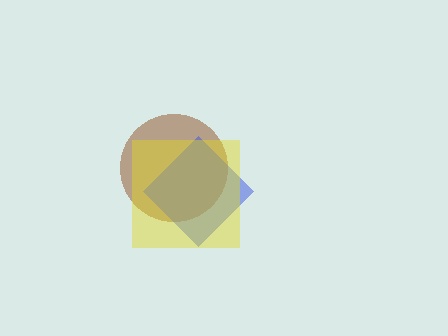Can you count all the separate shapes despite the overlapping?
Yes, there are 3 separate shapes.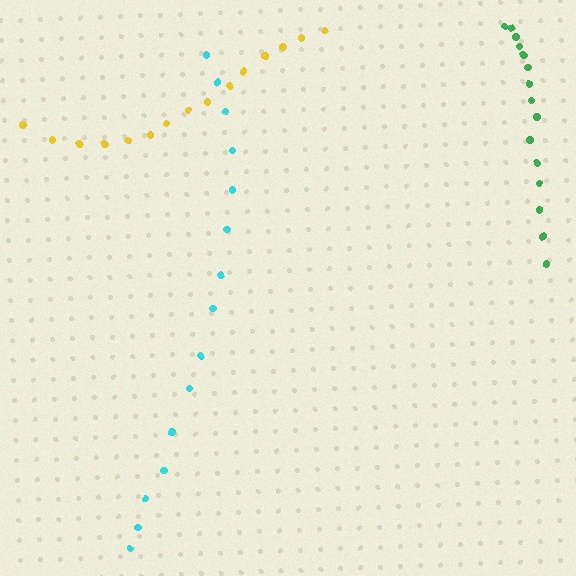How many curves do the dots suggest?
There are 3 distinct paths.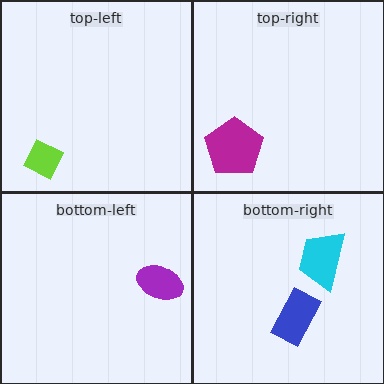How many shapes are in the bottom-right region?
2.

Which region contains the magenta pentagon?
The top-right region.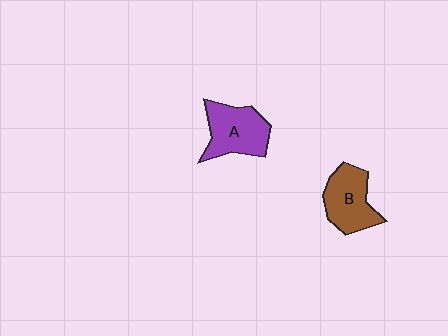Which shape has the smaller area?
Shape B (brown).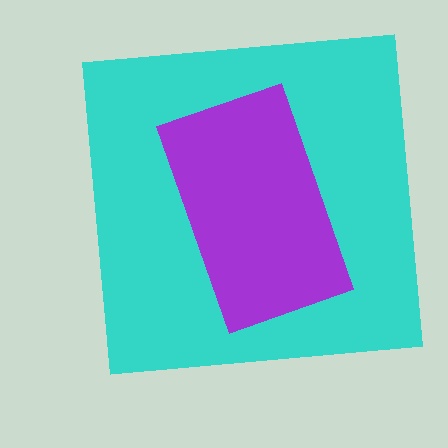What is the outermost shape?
The cyan square.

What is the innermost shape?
The purple rectangle.